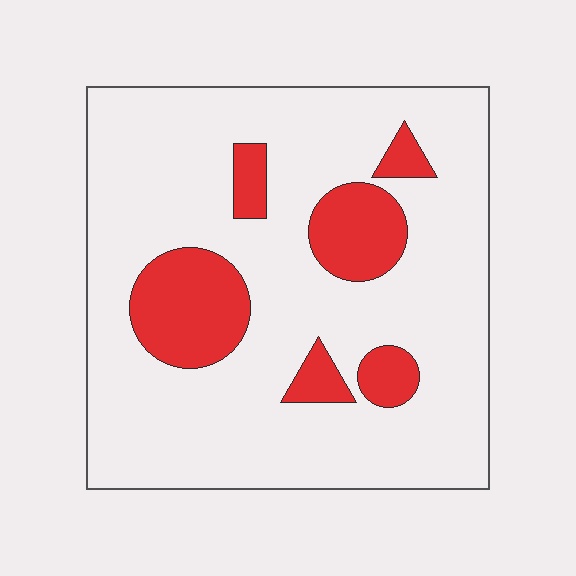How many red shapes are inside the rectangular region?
6.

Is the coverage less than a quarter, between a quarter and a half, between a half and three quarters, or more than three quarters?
Less than a quarter.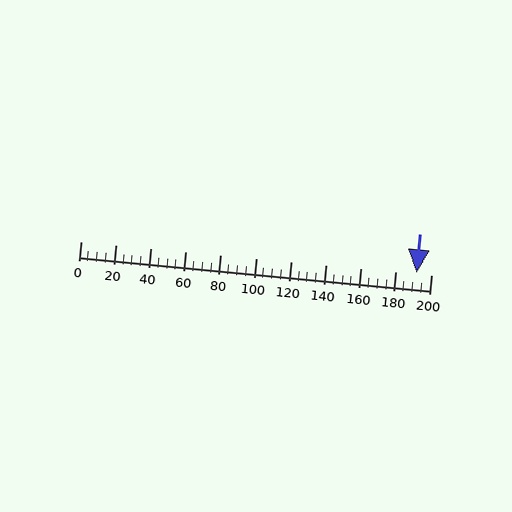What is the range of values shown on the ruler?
The ruler shows values from 0 to 200.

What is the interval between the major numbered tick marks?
The major tick marks are spaced 20 units apart.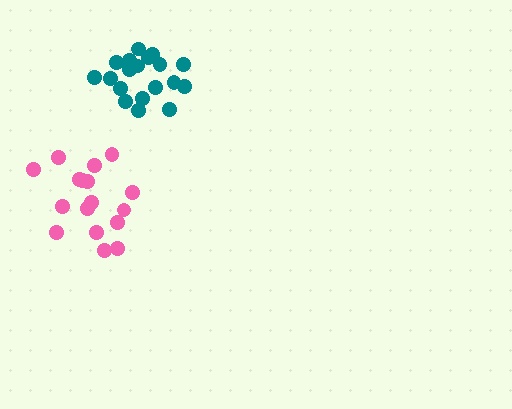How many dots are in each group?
Group 1: 17 dots, Group 2: 19 dots (36 total).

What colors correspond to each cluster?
The clusters are colored: pink, teal.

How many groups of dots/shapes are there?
There are 2 groups.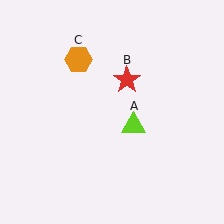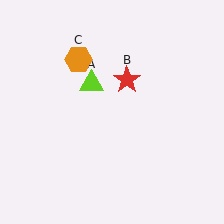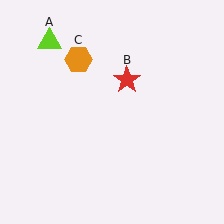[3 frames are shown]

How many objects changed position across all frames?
1 object changed position: lime triangle (object A).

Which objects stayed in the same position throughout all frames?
Red star (object B) and orange hexagon (object C) remained stationary.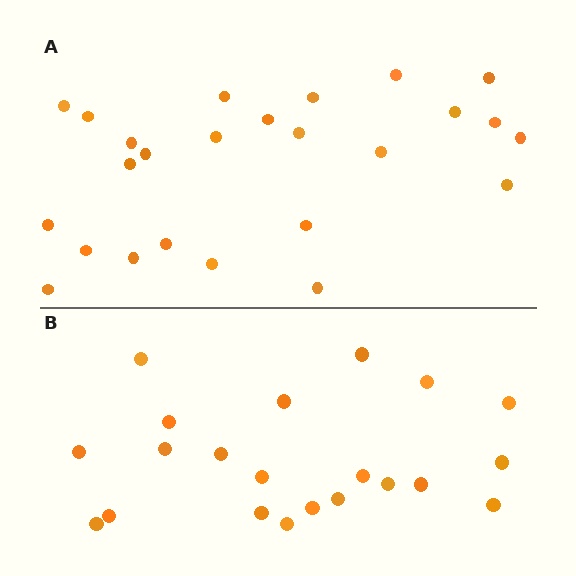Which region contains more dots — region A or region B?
Region A (the top region) has more dots.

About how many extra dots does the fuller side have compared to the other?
Region A has about 4 more dots than region B.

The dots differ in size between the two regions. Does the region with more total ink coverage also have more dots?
No. Region B has more total ink coverage because its dots are larger, but region A actually contains more individual dots. Total area can be misleading — the number of items is what matters here.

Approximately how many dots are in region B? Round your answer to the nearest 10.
About 20 dots. (The exact count is 21, which rounds to 20.)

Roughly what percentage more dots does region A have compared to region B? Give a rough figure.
About 20% more.